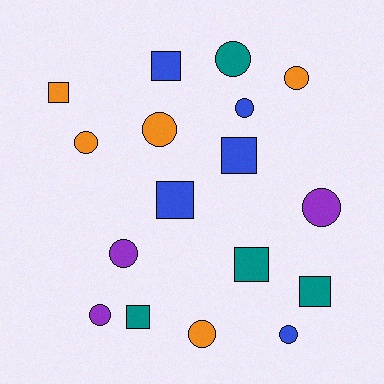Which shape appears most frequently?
Circle, with 10 objects.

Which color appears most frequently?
Blue, with 5 objects.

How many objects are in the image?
There are 17 objects.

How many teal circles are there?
There is 1 teal circle.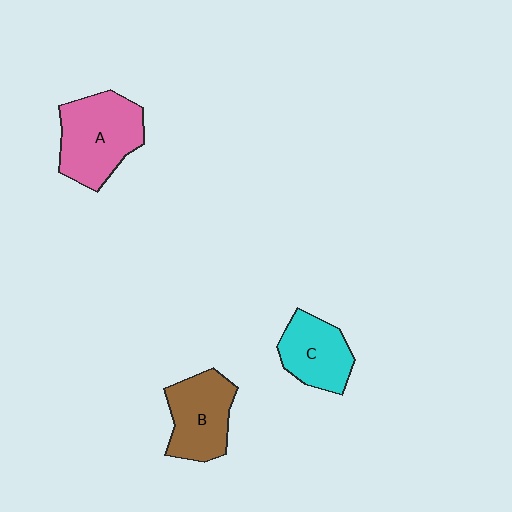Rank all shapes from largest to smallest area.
From largest to smallest: A (pink), B (brown), C (cyan).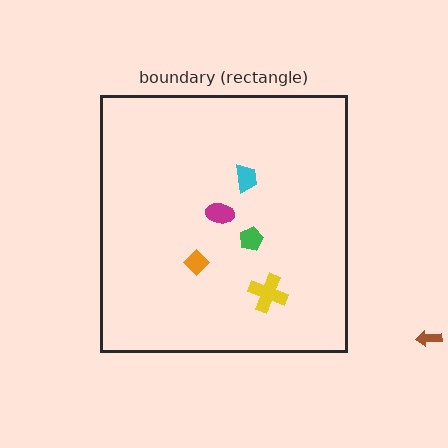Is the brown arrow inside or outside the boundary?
Outside.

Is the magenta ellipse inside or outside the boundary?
Inside.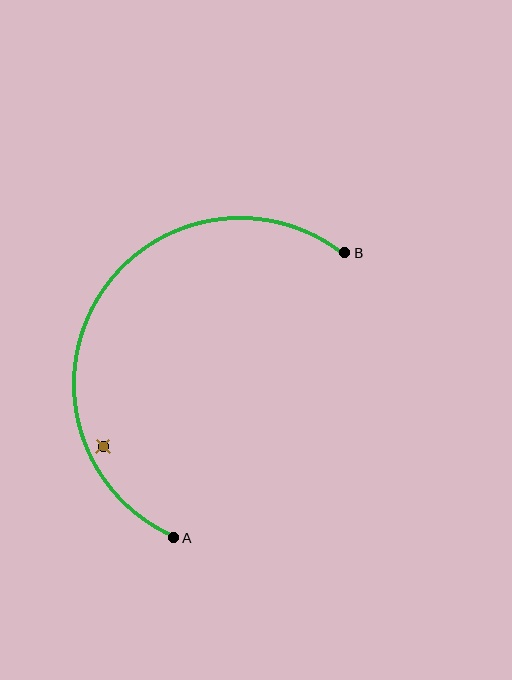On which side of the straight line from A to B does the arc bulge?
The arc bulges to the left of the straight line connecting A and B.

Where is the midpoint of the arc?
The arc midpoint is the point on the curve farthest from the straight line joining A and B. It sits to the left of that line.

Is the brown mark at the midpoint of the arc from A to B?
No — the brown mark does not lie on the arc at all. It sits slightly inside the curve.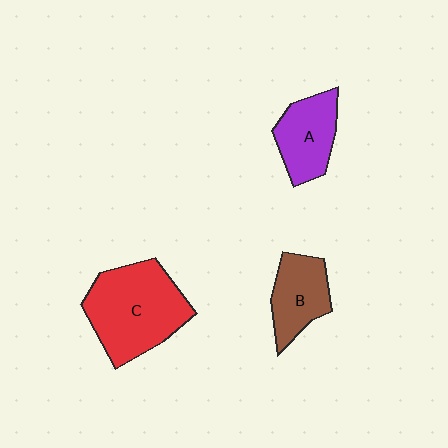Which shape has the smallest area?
Shape B (brown).